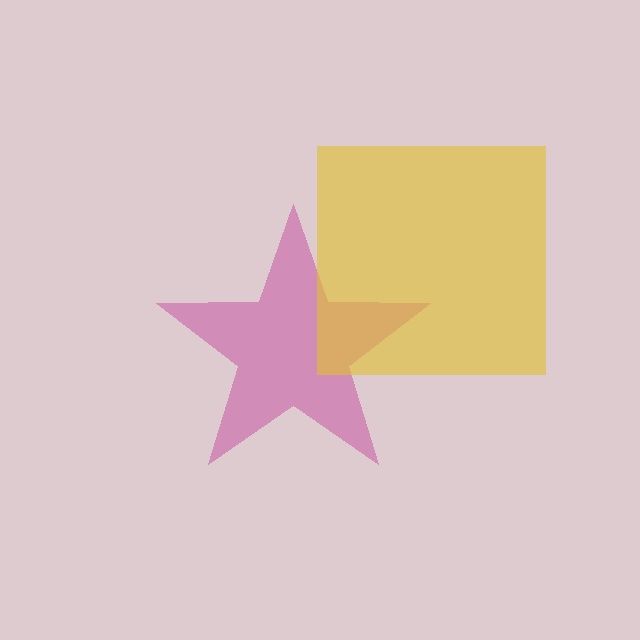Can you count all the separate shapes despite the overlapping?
Yes, there are 2 separate shapes.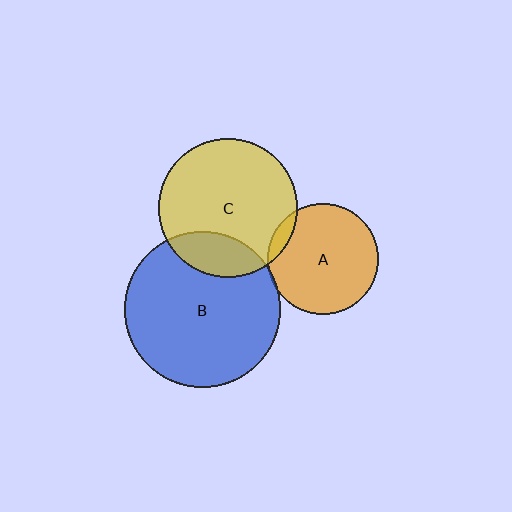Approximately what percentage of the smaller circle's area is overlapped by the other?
Approximately 20%.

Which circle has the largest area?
Circle B (blue).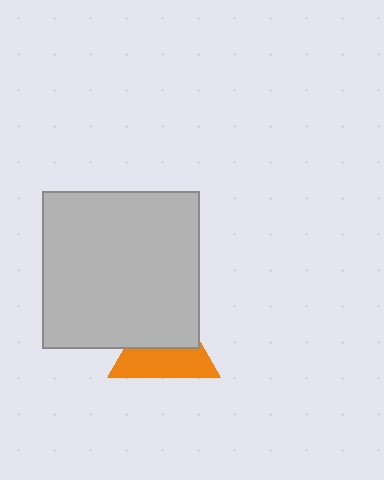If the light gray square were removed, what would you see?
You would see the complete orange triangle.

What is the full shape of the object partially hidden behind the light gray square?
The partially hidden object is an orange triangle.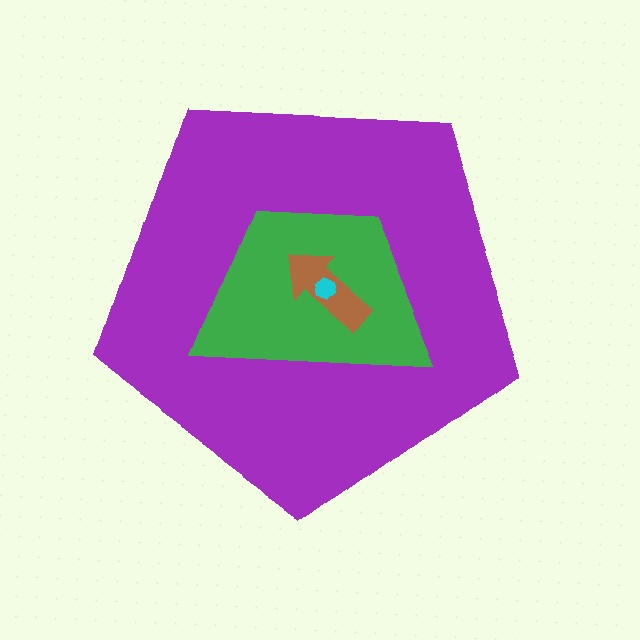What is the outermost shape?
The purple pentagon.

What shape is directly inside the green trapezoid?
The brown arrow.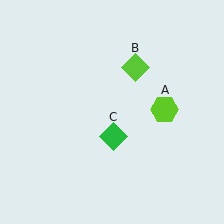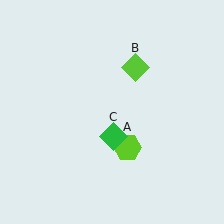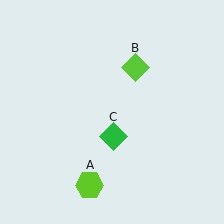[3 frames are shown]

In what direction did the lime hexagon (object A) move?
The lime hexagon (object A) moved down and to the left.